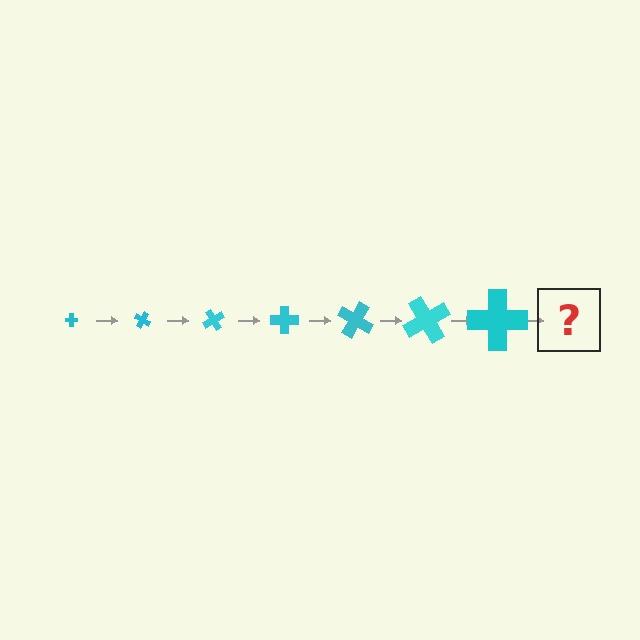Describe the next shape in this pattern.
It should be a cross, larger than the previous one and rotated 210 degrees from the start.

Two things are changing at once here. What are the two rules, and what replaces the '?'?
The two rules are that the cross grows larger each step and it rotates 30 degrees each step. The '?' should be a cross, larger than the previous one and rotated 210 degrees from the start.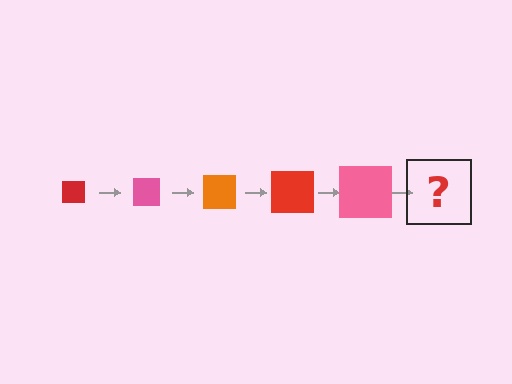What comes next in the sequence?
The next element should be an orange square, larger than the previous one.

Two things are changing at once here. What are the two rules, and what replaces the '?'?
The two rules are that the square grows larger each step and the color cycles through red, pink, and orange. The '?' should be an orange square, larger than the previous one.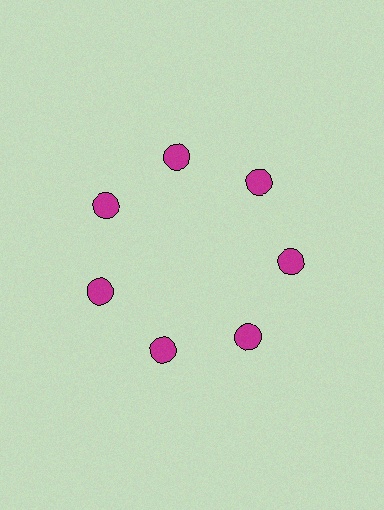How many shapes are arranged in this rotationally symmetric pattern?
There are 7 shapes, arranged in 7 groups of 1.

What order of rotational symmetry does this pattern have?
This pattern has 7-fold rotational symmetry.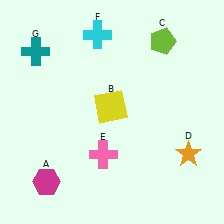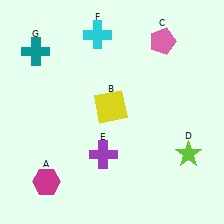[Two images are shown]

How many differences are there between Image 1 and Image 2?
There are 3 differences between the two images.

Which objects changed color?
C changed from lime to pink. D changed from orange to lime. E changed from pink to purple.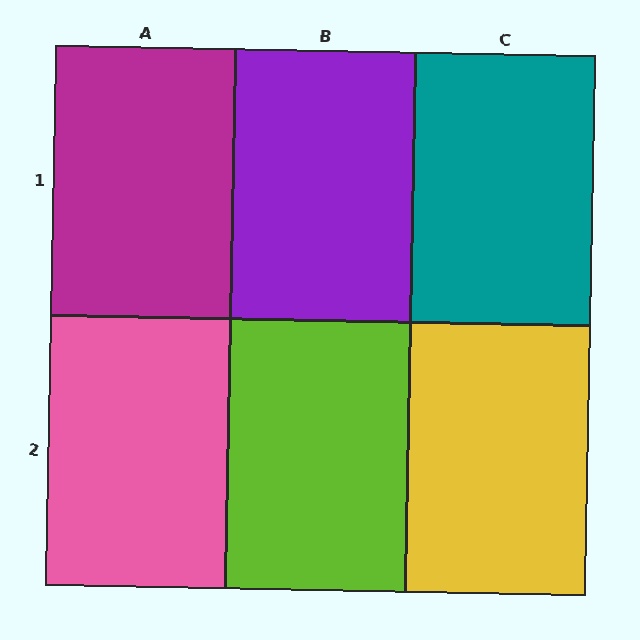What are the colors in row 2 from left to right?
Pink, lime, yellow.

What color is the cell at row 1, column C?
Teal.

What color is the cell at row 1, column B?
Purple.